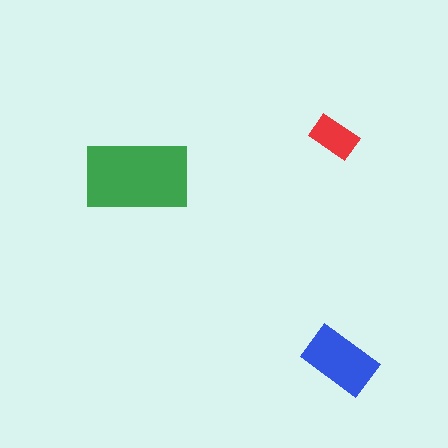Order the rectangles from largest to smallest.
the green one, the blue one, the red one.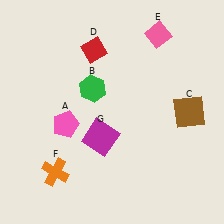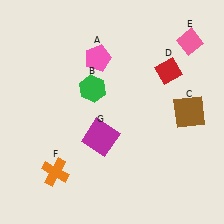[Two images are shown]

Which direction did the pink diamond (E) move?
The pink diamond (E) moved right.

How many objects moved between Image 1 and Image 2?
3 objects moved between the two images.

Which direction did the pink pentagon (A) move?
The pink pentagon (A) moved up.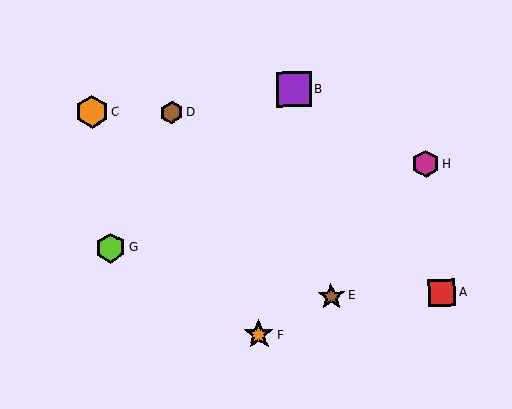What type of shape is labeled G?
Shape G is a lime hexagon.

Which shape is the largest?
The purple square (labeled B) is the largest.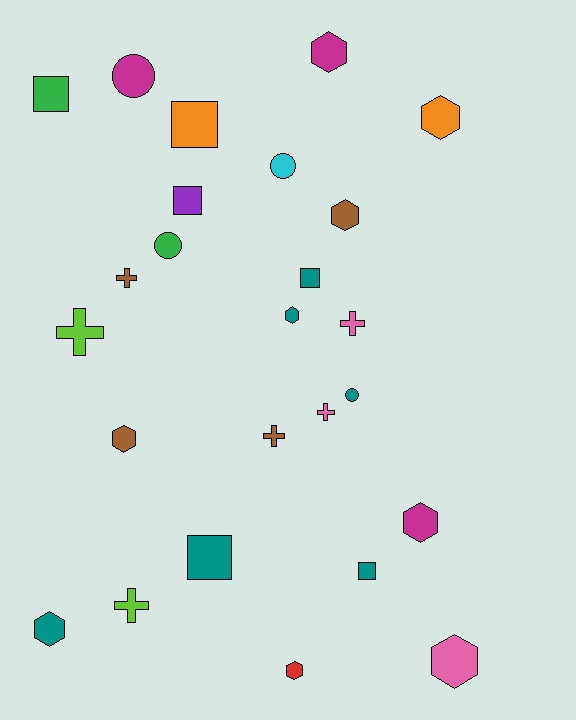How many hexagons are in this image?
There are 9 hexagons.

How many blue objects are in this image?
There are no blue objects.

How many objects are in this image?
There are 25 objects.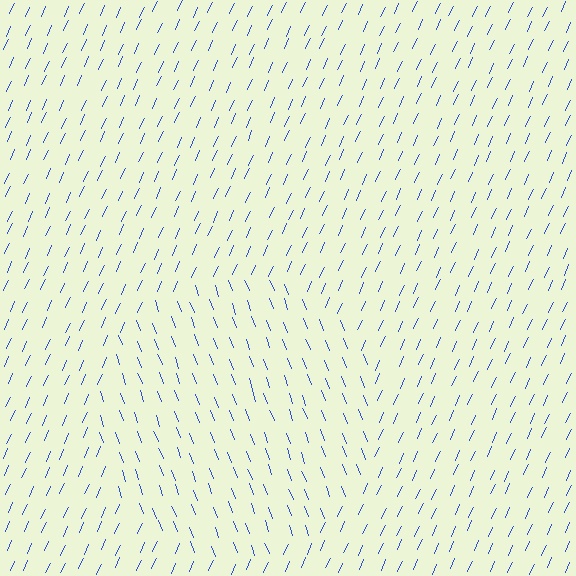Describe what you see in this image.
The image is filled with small blue line segments. A circle region in the image has lines oriented differently from the surrounding lines, creating a visible texture boundary.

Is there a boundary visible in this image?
Yes, there is a texture boundary formed by a change in line orientation.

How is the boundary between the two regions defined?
The boundary is defined purely by a change in line orientation (approximately 45 degrees difference). All lines are the same color and thickness.